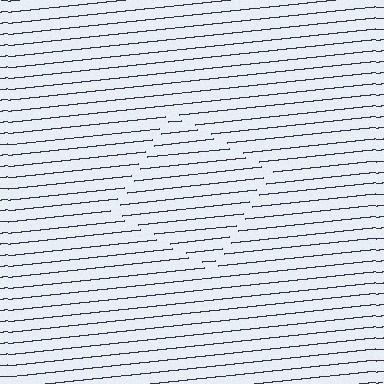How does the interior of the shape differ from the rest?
The interior of the shape contains the same grating, shifted by half a period — the contour is defined by the phase discontinuity where line-ends from the inner and outer gratings abut.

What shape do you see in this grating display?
An illusory square. The interior of the shape contains the same grating, shifted by half a period — the contour is defined by the phase discontinuity where line-ends from the inner and outer gratings abut.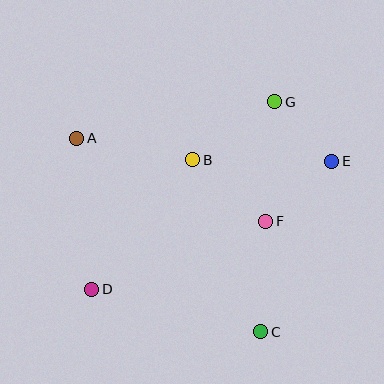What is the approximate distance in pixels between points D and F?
The distance between D and F is approximately 187 pixels.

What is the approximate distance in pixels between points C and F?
The distance between C and F is approximately 111 pixels.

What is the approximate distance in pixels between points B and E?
The distance between B and E is approximately 139 pixels.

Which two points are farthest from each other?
Points D and E are farthest from each other.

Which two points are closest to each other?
Points E and G are closest to each other.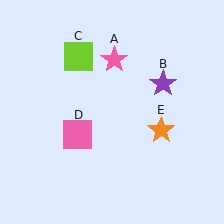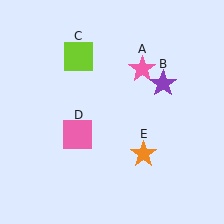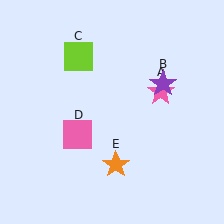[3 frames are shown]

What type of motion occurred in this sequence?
The pink star (object A), orange star (object E) rotated clockwise around the center of the scene.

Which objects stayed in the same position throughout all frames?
Purple star (object B) and lime square (object C) and pink square (object D) remained stationary.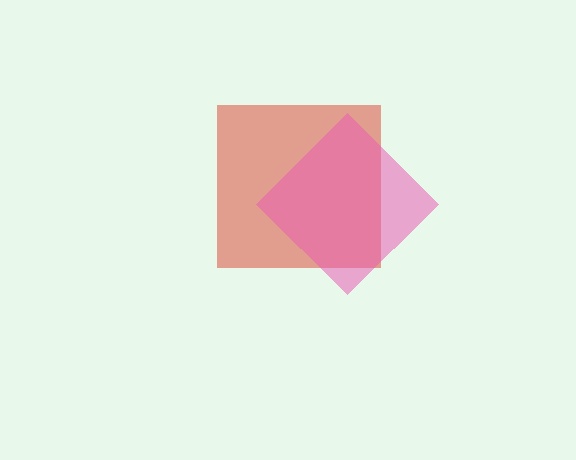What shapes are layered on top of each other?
The layered shapes are: a red square, a pink diamond.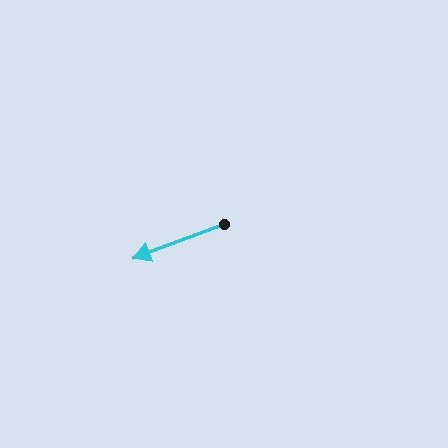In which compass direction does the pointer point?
West.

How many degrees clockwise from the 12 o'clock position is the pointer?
Approximately 249 degrees.